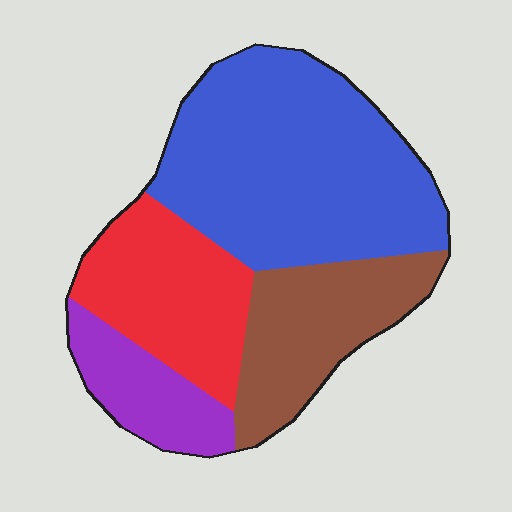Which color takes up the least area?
Purple, at roughly 10%.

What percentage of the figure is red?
Red takes up about one fifth (1/5) of the figure.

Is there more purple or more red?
Red.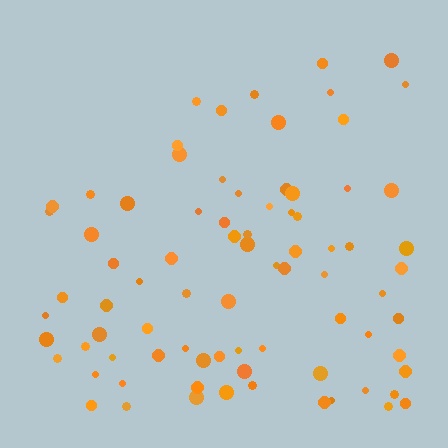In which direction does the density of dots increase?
From top to bottom, with the bottom side densest.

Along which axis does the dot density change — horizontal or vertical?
Vertical.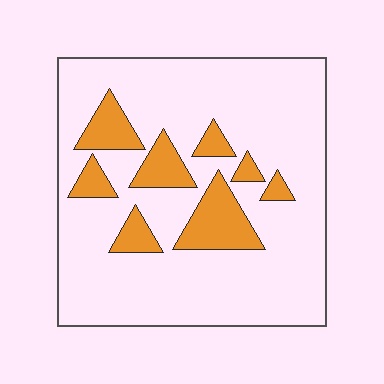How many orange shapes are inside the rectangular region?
8.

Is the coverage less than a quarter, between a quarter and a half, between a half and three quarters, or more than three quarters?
Less than a quarter.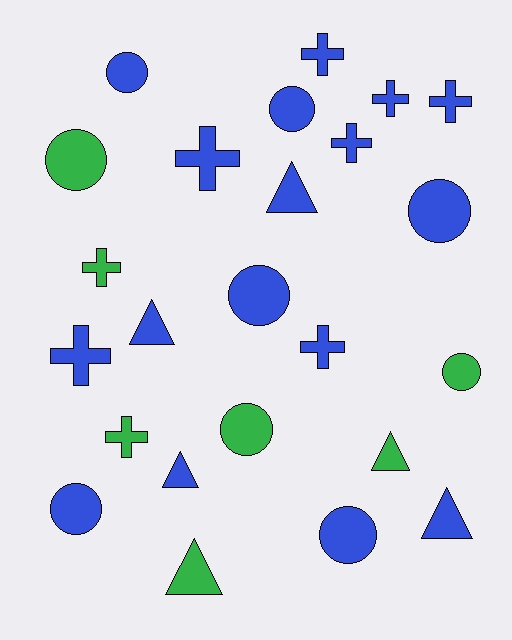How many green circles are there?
There are 3 green circles.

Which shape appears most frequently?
Cross, with 9 objects.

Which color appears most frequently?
Blue, with 17 objects.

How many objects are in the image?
There are 24 objects.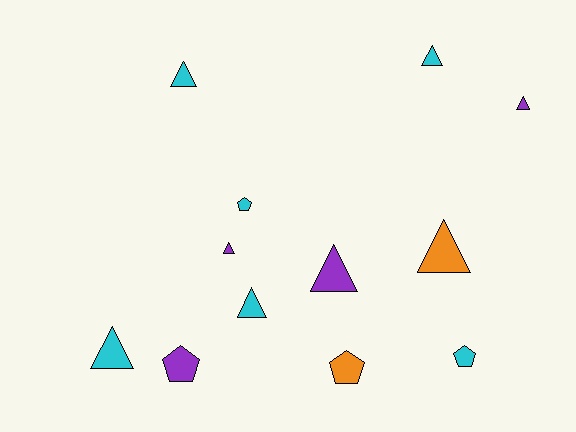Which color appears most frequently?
Cyan, with 6 objects.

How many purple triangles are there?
There are 3 purple triangles.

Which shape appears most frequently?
Triangle, with 8 objects.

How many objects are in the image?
There are 12 objects.